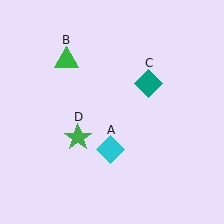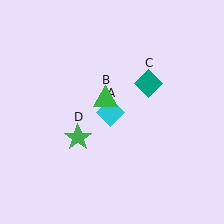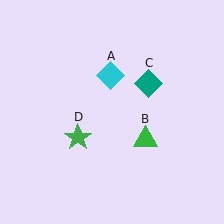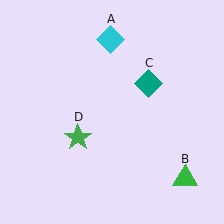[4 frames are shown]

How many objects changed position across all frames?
2 objects changed position: cyan diamond (object A), green triangle (object B).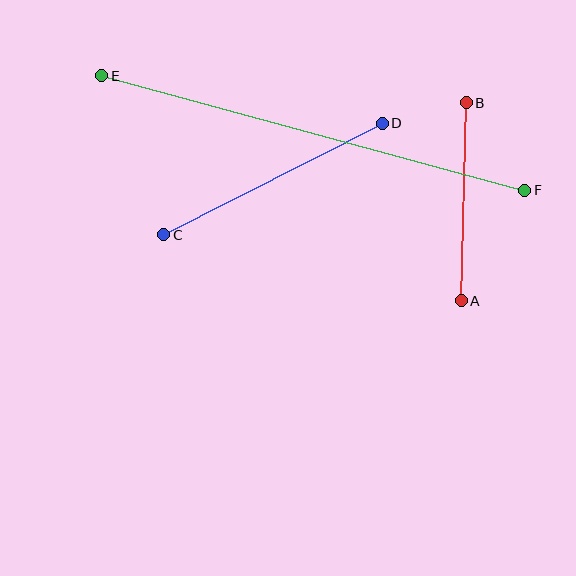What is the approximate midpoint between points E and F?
The midpoint is at approximately (313, 133) pixels.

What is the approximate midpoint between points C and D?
The midpoint is at approximately (273, 179) pixels.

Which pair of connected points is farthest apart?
Points E and F are farthest apart.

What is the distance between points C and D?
The distance is approximately 245 pixels.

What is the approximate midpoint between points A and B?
The midpoint is at approximately (464, 202) pixels.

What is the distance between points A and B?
The distance is approximately 198 pixels.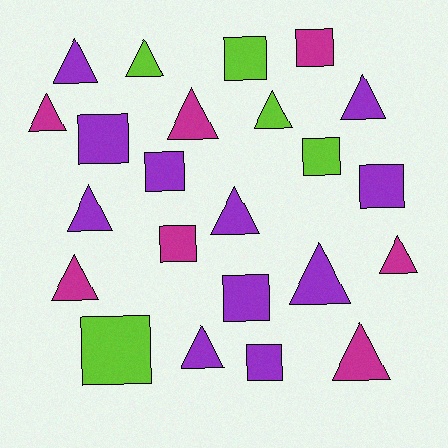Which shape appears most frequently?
Triangle, with 13 objects.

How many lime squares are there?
There are 3 lime squares.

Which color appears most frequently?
Purple, with 11 objects.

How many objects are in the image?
There are 23 objects.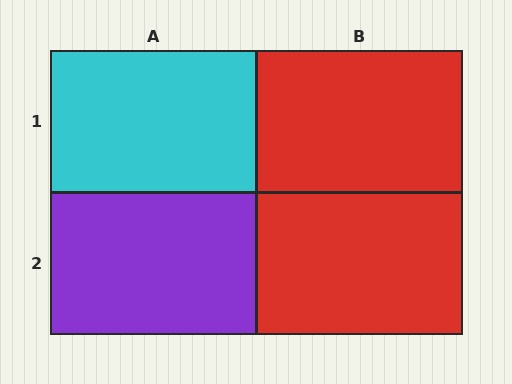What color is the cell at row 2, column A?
Purple.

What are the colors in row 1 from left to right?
Cyan, red.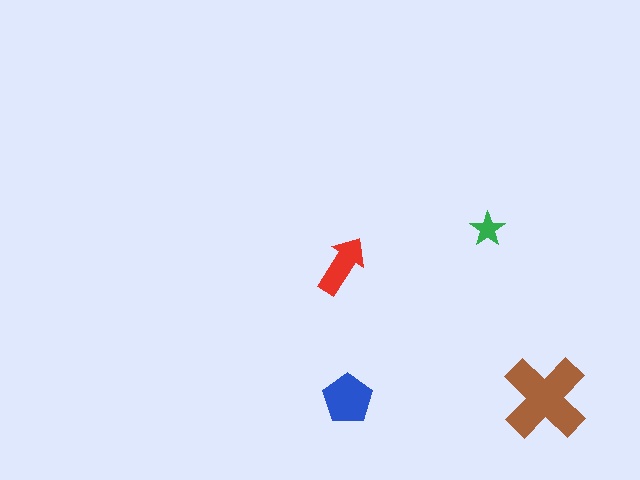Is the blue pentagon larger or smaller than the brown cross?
Smaller.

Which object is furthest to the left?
The red arrow is leftmost.